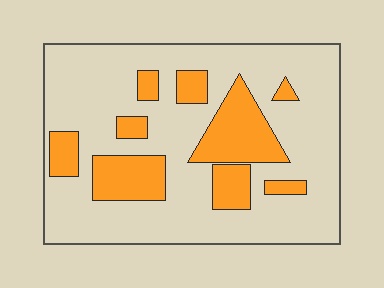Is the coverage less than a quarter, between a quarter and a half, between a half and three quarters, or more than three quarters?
Less than a quarter.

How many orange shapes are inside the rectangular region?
9.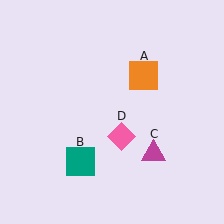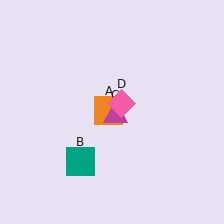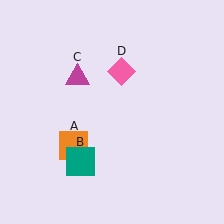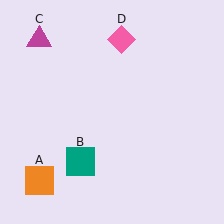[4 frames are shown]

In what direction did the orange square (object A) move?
The orange square (object A) moved down and to the left.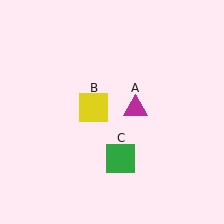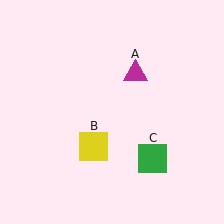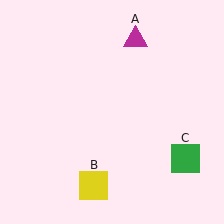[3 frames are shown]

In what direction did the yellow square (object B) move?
The yellow square (object B) moved down.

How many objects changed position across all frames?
3 objects changed position: magenta triangle (object A), yellow square (object B), green square (object C).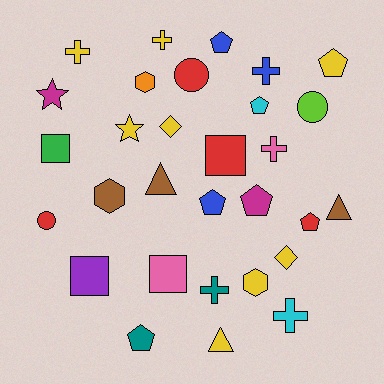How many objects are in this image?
There are 30 objects.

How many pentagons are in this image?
There are 7 pentagons.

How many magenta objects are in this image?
There are 2 magenta objects.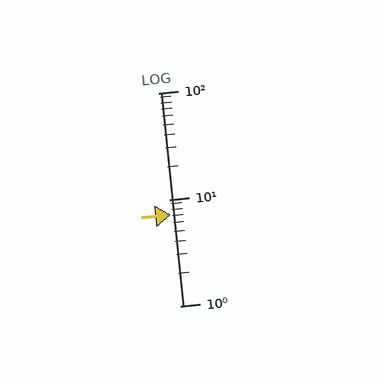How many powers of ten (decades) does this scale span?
The scale spans 2 decades, from 1 to 100.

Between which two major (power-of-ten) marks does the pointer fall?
The pointer is between 1 and 10.